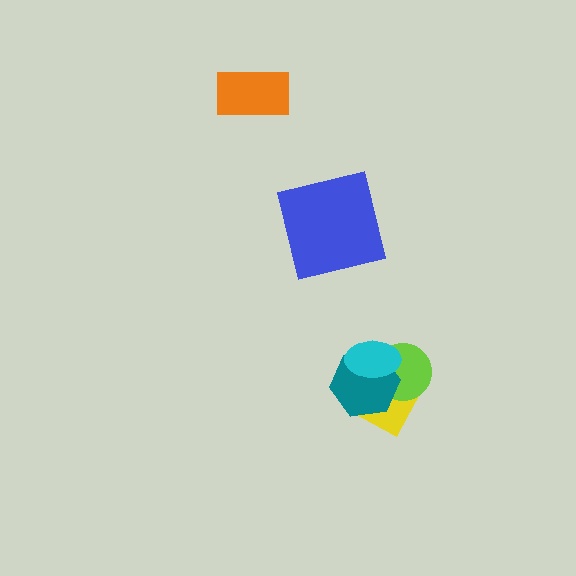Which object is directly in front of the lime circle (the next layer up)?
The teal hexagon is directly in front of the lime circle.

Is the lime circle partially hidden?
Yes, it is partially covered by another shape.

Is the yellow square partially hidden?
Yes, it is partially covered by another shape.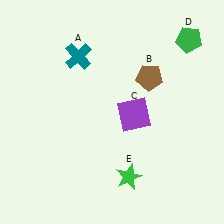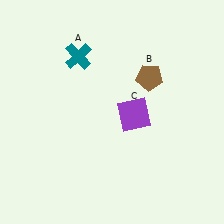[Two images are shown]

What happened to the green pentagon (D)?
The green pentagon (D) was removed in Image 2. It was in the top-right area of Image 1.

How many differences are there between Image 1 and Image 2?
There are 2 differences between the two images.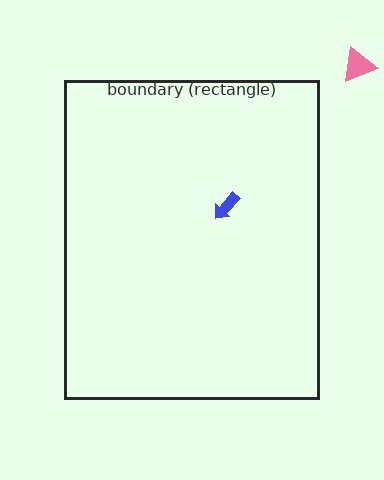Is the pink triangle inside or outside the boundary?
Outside.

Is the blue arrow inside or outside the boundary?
Inside.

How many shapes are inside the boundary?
1 inside, 1 outside.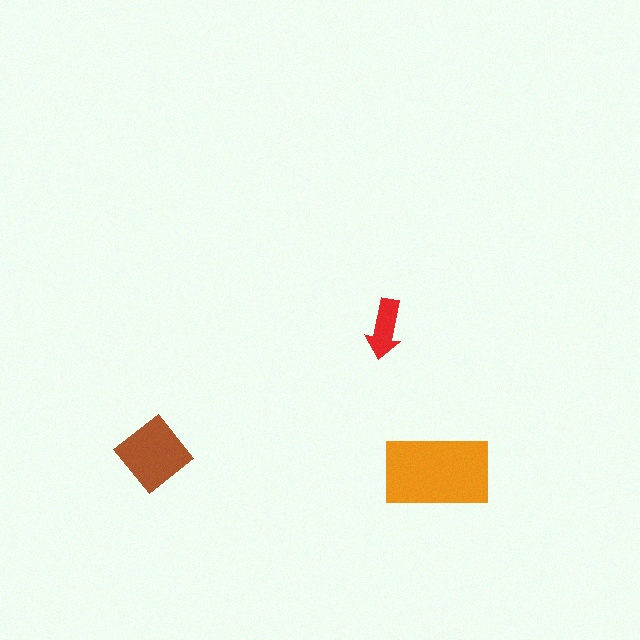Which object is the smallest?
The red arrow.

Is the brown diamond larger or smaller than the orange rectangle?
Smaller.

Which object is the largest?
The orange rectangle.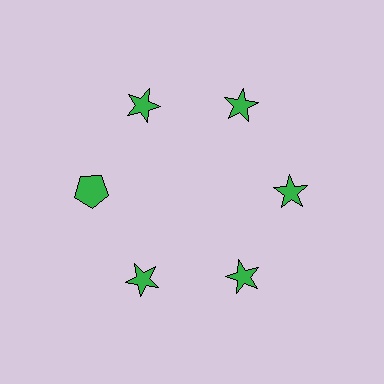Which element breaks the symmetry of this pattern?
The green pentagon at roughly the 9 o'clock position breaks the symmetry. All other shapes are green stars.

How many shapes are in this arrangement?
There are 6 shapes arranged in a ring pattern.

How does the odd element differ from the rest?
It has a different shape: pentagon instead of star.